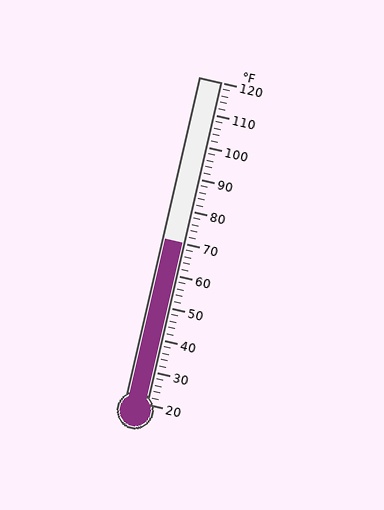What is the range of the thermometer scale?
The thermometer scale ranges from 20°F to 120°F.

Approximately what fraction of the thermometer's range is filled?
The thermometer is filled to approximately 50% of its range.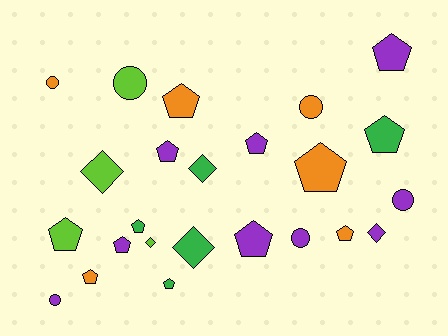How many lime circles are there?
There is 1 lime circle.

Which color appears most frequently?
Purple, with 9 objects.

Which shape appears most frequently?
Pentagon, with 13 objects.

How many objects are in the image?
There are 24 objects.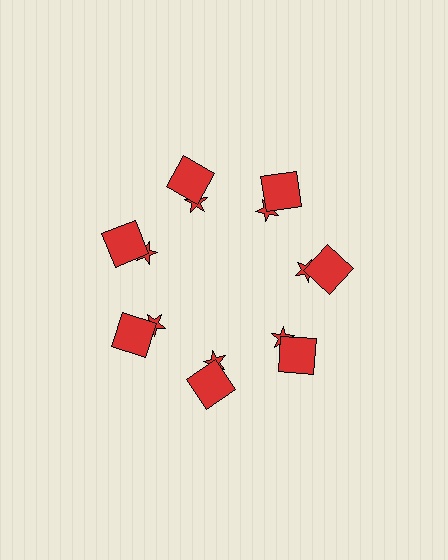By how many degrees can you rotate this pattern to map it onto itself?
The pattern maps onto itself every 51 degrees of rotation.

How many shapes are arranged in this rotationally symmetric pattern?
There are 14 shapes, arranged in 7 groups of 2.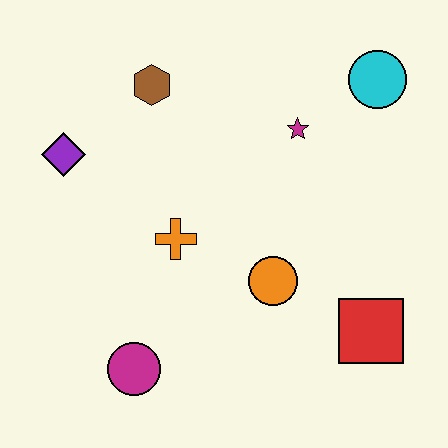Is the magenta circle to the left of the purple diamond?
No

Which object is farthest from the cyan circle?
The magenta circle is farthest from the cyan circle.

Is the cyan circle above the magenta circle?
Yes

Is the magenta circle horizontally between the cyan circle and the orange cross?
No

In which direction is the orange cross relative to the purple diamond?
The orange cross is to the right of the purple diamond.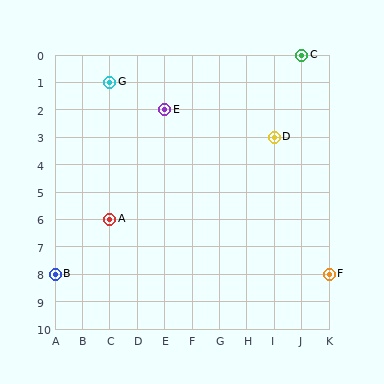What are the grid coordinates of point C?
Point C is at grid coordinates (J, 0).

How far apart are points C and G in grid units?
Points C and G are 7 columns and 1 row apart (about 7.1 grid units diagonally).